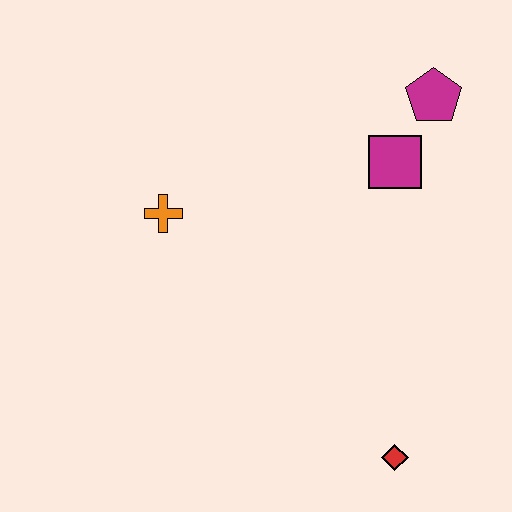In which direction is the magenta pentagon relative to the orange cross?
The magenta pentagon is to the right of the orange cross.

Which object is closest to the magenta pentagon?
The magenta square is closest to the magenta pentagon.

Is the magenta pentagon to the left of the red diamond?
No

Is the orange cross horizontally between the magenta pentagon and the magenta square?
No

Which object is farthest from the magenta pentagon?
The red diamond is farthest from the magenta pentagon.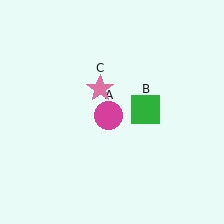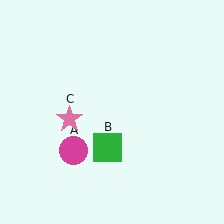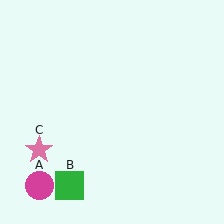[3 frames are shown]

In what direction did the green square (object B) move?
The green square (object B) moved down and to the left.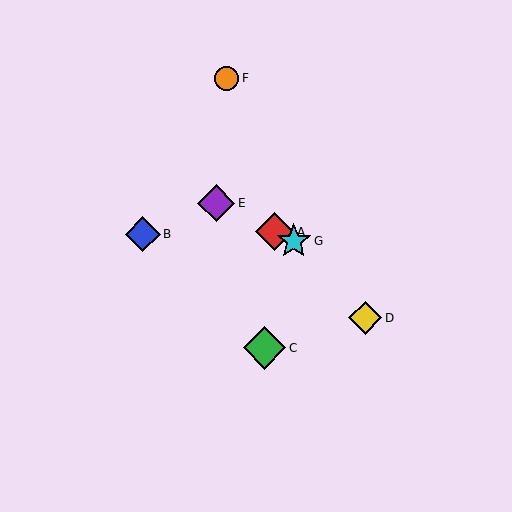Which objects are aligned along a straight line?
Objects A, E, G are aligned along a straight line.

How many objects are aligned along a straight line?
3 objects (A, E, G) are aligned along a straight line.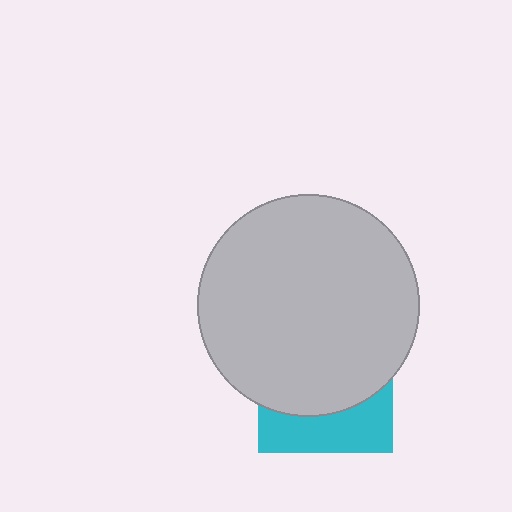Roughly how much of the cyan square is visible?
A small part of it is visible (roughly 34%).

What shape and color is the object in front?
The object in front is a light gray circle.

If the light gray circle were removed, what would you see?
You would see the complete cyan square.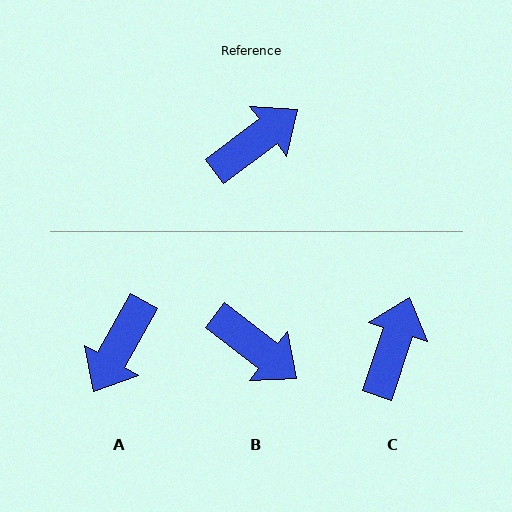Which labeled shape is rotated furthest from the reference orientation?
A, about 156 degrees away.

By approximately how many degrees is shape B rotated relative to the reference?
Approximately 74 degrees clockwise.